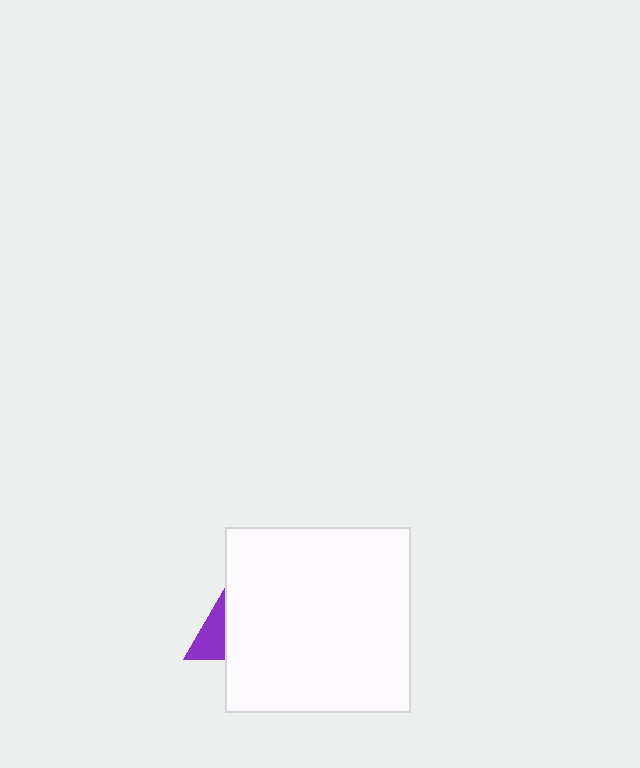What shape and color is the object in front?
The object in front is a white square.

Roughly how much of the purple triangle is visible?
A small part of it is visible (roughly 34%).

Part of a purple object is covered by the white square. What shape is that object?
It is a triangle.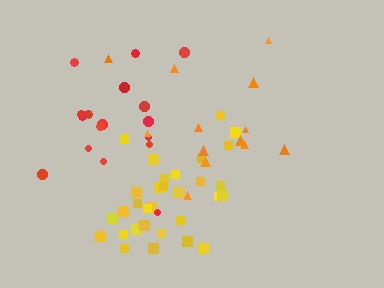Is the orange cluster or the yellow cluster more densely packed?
Yellow.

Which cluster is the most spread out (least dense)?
Orange.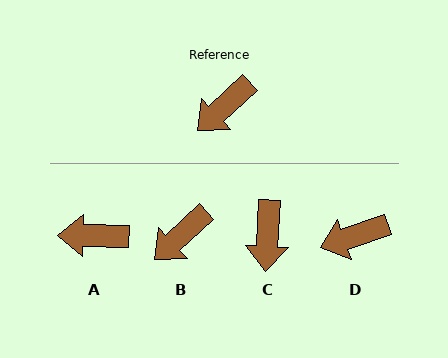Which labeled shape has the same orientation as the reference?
B.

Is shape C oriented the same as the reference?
No, it is off by about 44 degrees.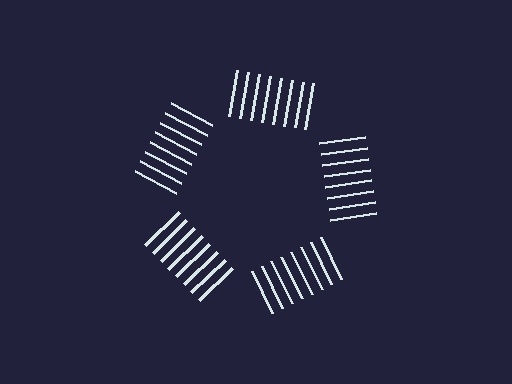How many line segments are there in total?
40 — 8 along each of the 5 edges.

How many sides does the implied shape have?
5 sides — the line-ends trace a pentagon.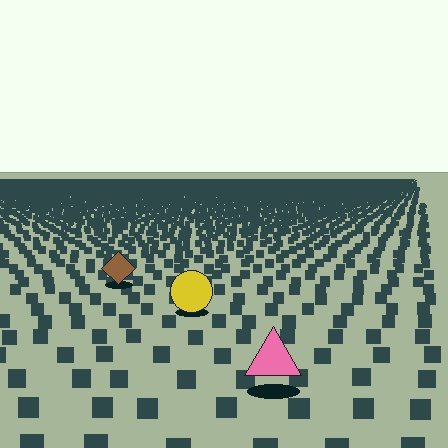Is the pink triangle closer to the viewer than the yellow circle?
Yes. The pink triangle is closer — you can tell from the texture gradient: the ground texture is coarser near it.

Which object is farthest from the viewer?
The brown diamond is farthest from the viewer. It appears smaller and the ground texture around it is denser.